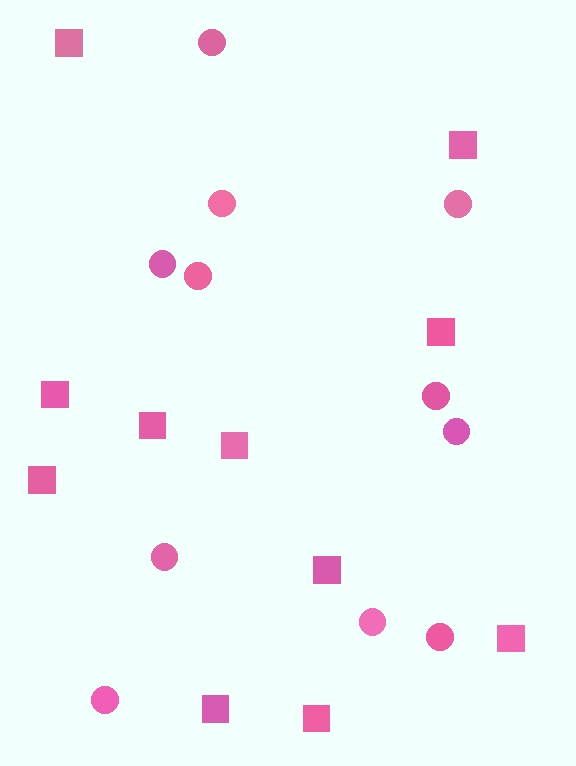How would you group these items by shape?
There are 2 groups: one group of squares (11) and one group of circles (11).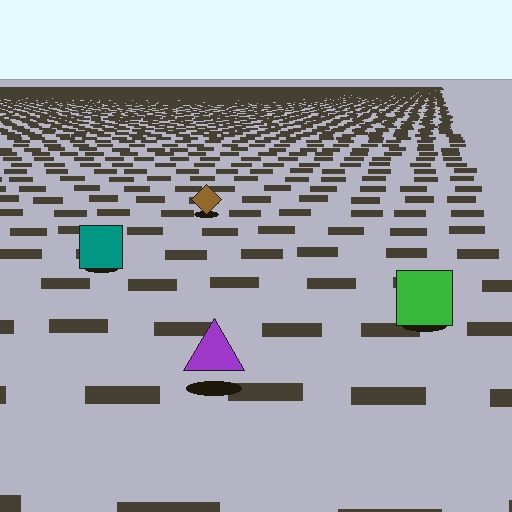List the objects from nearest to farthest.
From nearest to farthest: the purple triangle, the green square, the teal square, the brown diamond.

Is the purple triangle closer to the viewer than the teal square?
Yes. The purple triangle is closer — you can tell from the texture gradient: the ground texture is coarser near it.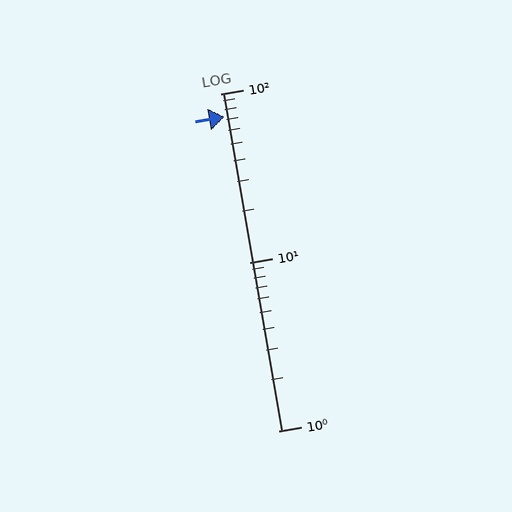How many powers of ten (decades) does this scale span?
The scale spans 2 decades, from 1 to 100.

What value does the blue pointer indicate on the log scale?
The pointer indicates approximately 73.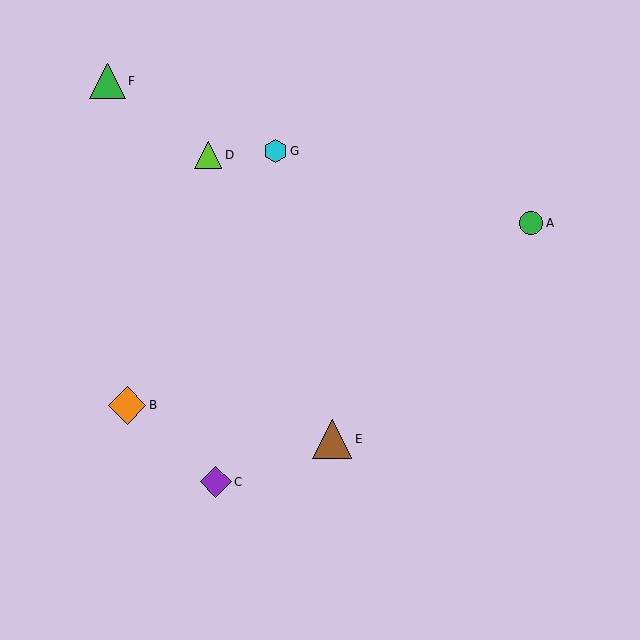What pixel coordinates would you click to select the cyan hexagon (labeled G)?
Click at (275, 151) to select the cyan hexagon G.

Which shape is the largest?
The brown triangle (labeled E) is the largest.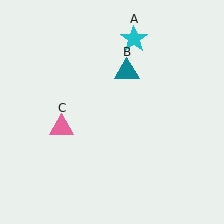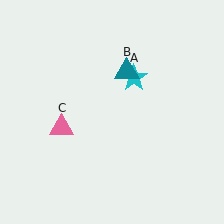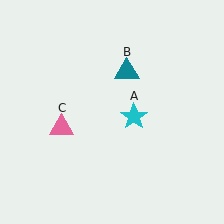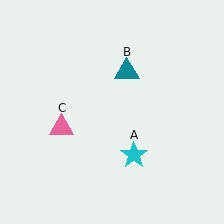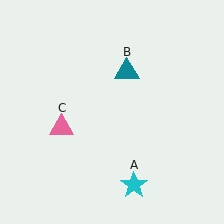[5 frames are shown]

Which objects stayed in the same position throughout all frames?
Teal triangle (object B) and pink triangle (object C) remained stationary.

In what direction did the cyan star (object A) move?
The cyan star (object A) moved down.